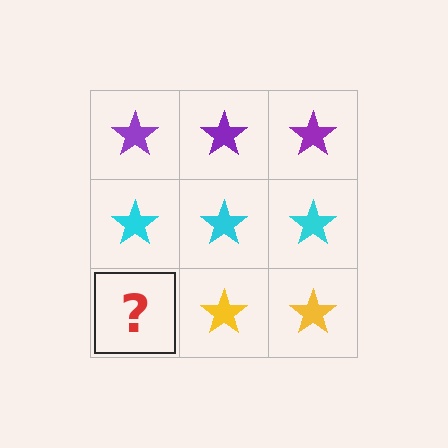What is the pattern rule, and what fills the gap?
The rule is that each row has a consistent color. The gap should be filled with a yellow star.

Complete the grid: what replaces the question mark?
The question mark should be replaced with a yellow star.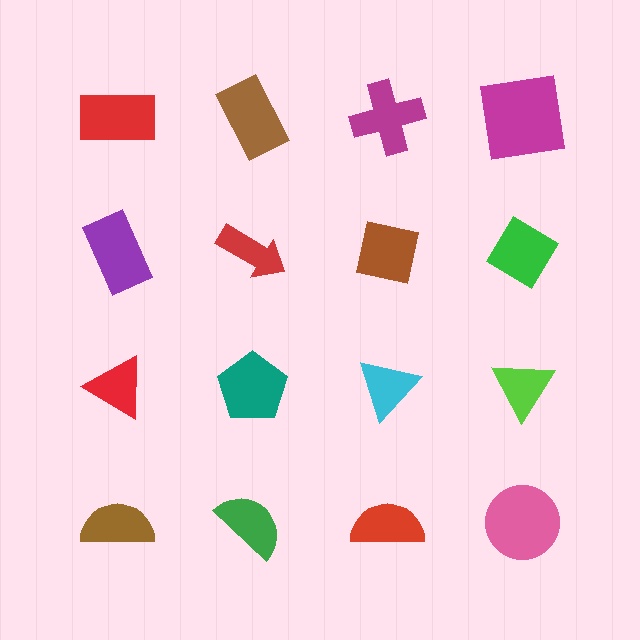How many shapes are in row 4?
4 shapes.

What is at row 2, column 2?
A red arrow.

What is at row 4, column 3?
A red semicircle.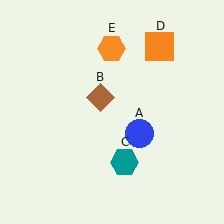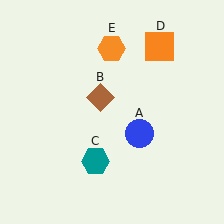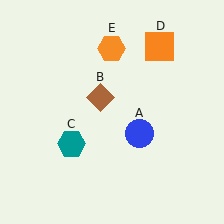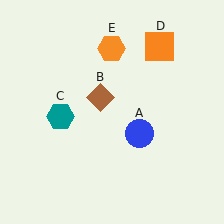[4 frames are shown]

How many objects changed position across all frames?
1 object changed position: teal hexagon (object C).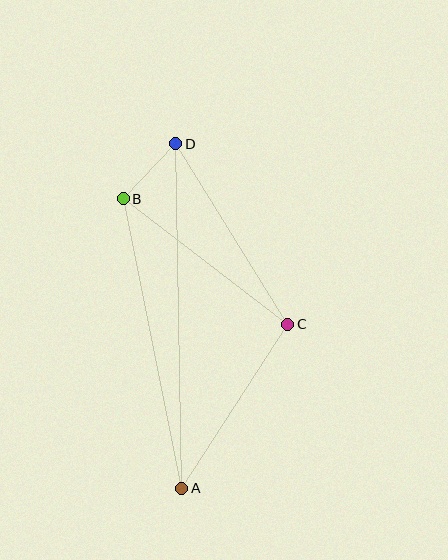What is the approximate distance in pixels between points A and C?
The distance between A and C is approximately 195 pixels.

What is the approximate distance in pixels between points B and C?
The distance between B and C is approximately 207 pixels.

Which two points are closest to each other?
Points B and D are closest to each other.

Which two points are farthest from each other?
Points A and D are farthest from each other.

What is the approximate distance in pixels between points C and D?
The distance between C and D is approximately 212 pixels.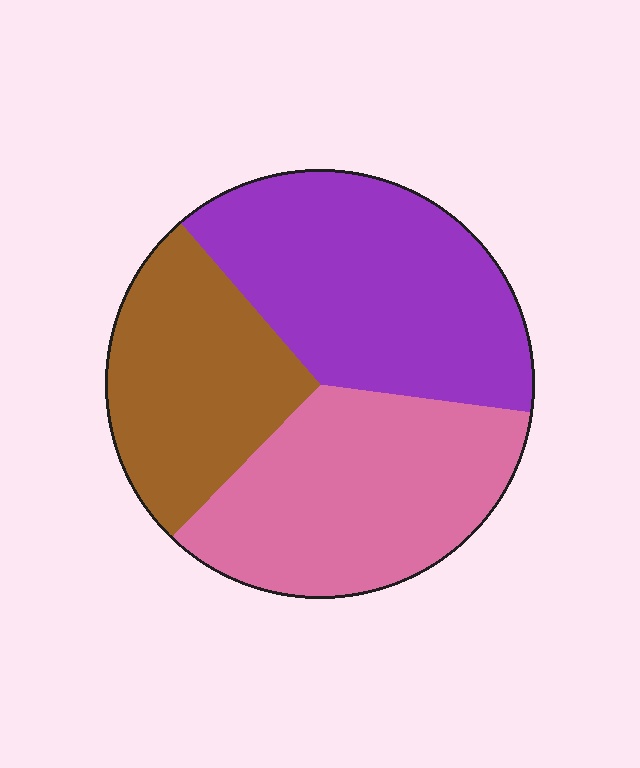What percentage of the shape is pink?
Pink covers about 35% of the shape.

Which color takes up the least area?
Brown, at roughly 25%.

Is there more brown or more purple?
Purple.